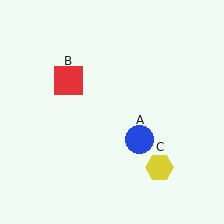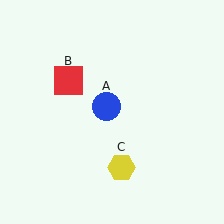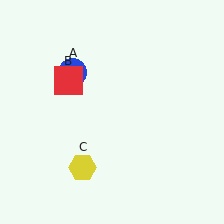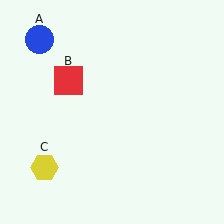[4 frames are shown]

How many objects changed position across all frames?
2 objects changed position: blue circle (object A), yellow hexagon (object C).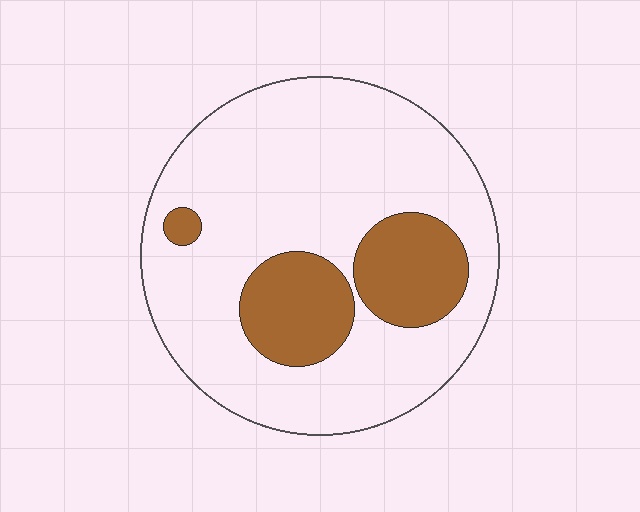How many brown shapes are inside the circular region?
3.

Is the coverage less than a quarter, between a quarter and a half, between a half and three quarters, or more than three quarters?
Less than a quarter.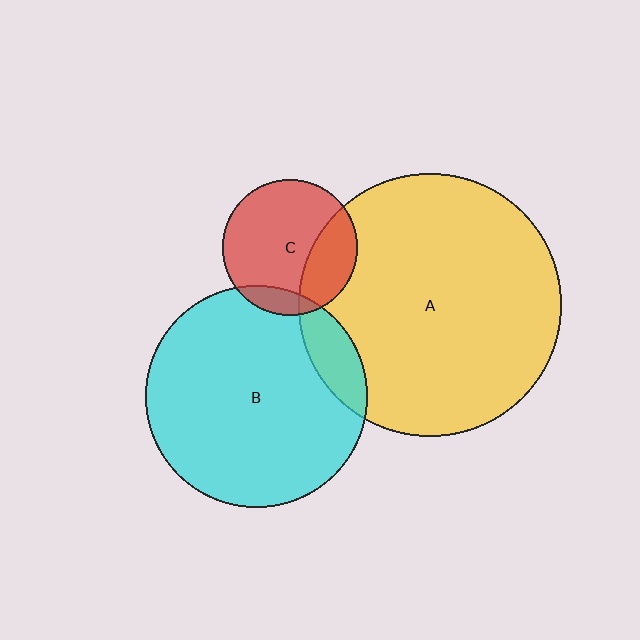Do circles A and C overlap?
Yes.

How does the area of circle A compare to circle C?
Approximately 3.8 times.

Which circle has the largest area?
Circle A (yellow).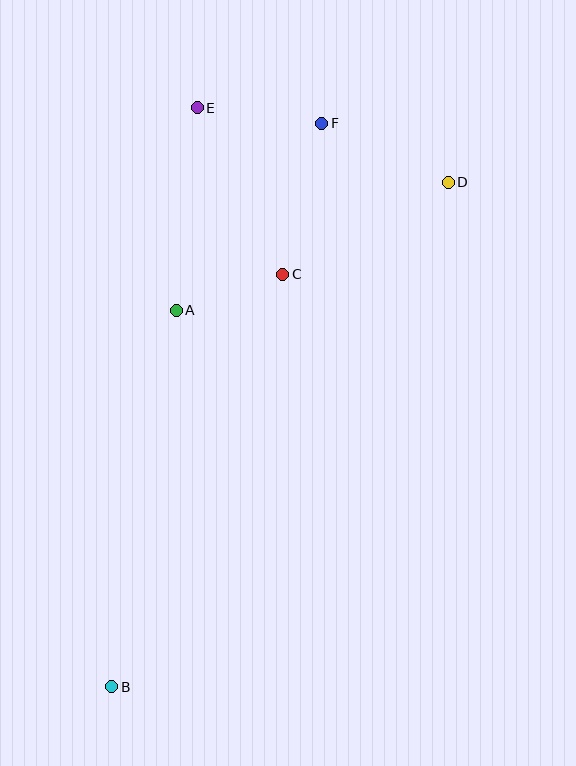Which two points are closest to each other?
Points A and C are closest to each other.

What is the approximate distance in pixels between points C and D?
The distance between C and D is approximately 189 pixels.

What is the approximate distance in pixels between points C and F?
The distance between C and F is approximately 156 pixels.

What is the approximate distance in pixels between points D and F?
The distance between D and F is approximately 139 pixels.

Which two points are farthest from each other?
Points B and D are farthest from each other.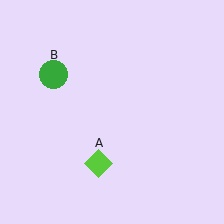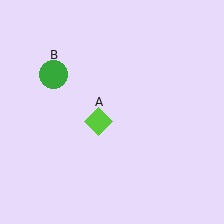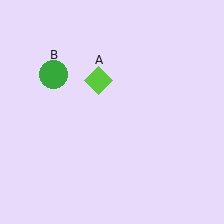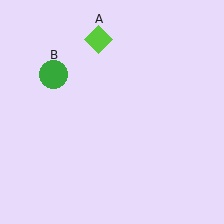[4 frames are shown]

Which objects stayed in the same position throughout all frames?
Green circle (object B) remained stationary.